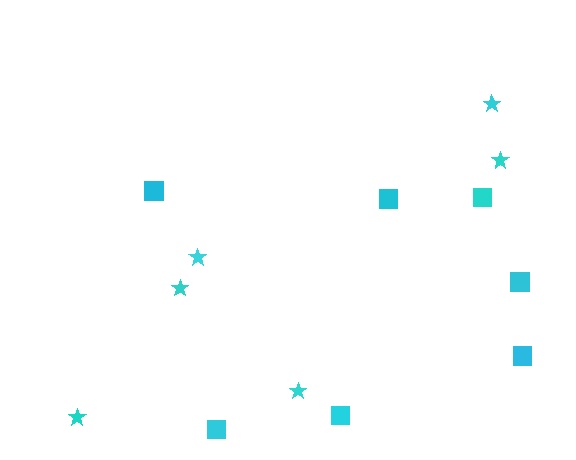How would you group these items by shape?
There are 2 groups: one group of stars (6) and one group of squares (7).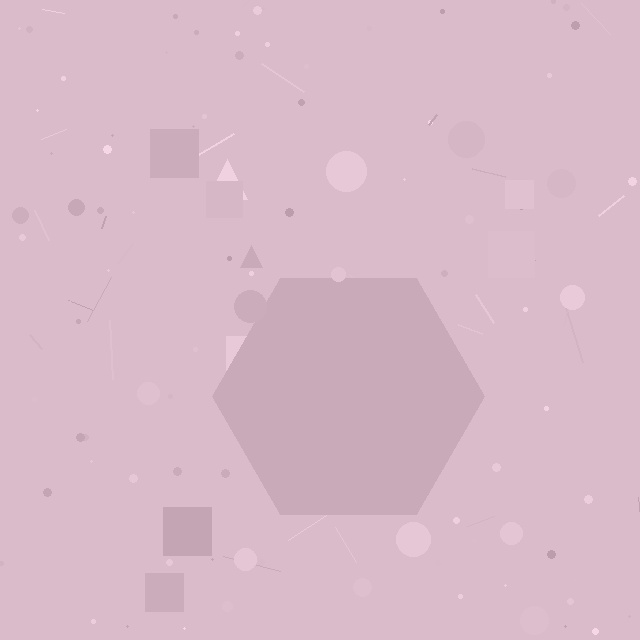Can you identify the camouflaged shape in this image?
The camouflaged shape is a hexagon.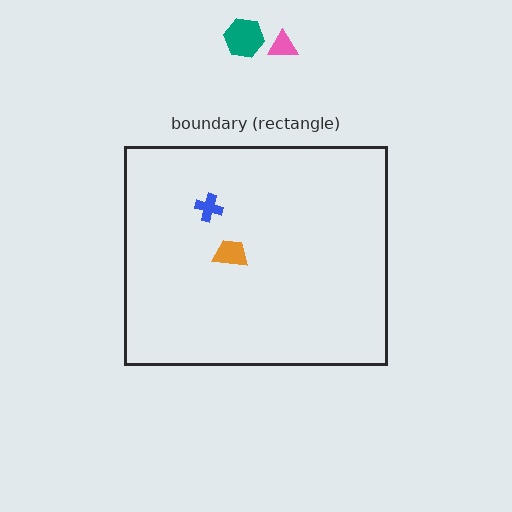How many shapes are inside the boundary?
2 inside, 2 outside.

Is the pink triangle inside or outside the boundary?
Outside.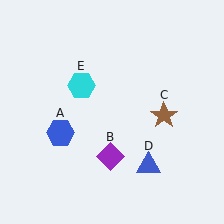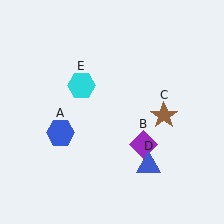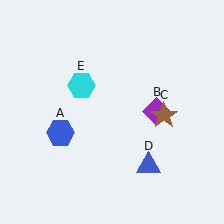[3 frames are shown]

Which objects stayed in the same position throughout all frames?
Blue hexagon (object A) and brown star (object C) and blue triangle (object D) and cyan hexagon (object E) remained stationary.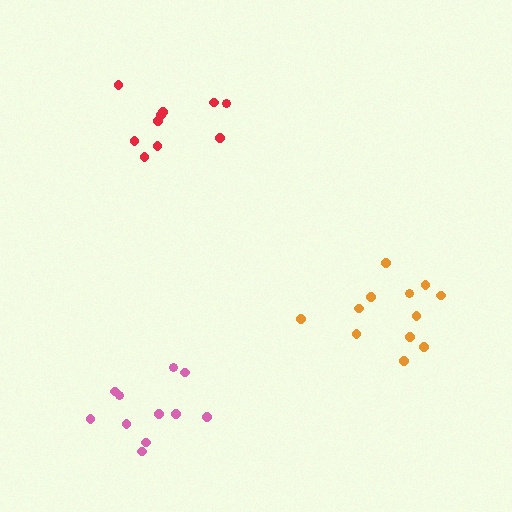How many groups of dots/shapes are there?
There are 3 groups.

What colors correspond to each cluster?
The clusters are colored: orange, red, pink.